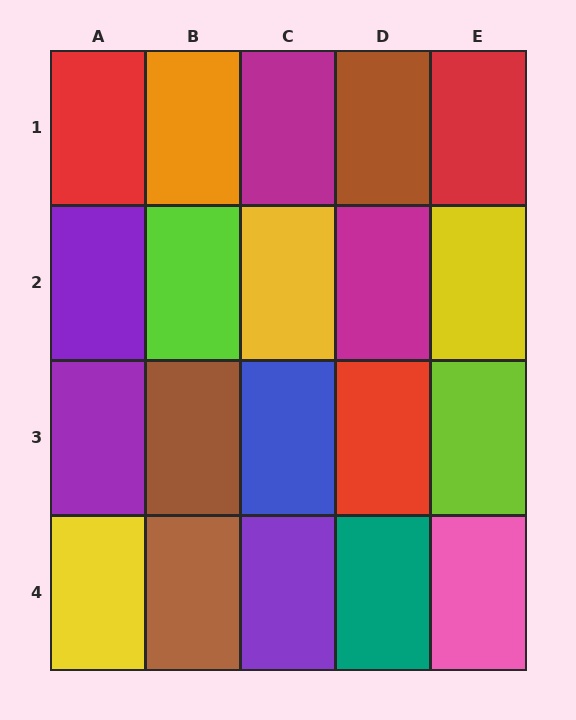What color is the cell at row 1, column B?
Orange.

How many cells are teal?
1 cell is teal.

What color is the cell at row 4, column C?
Purple.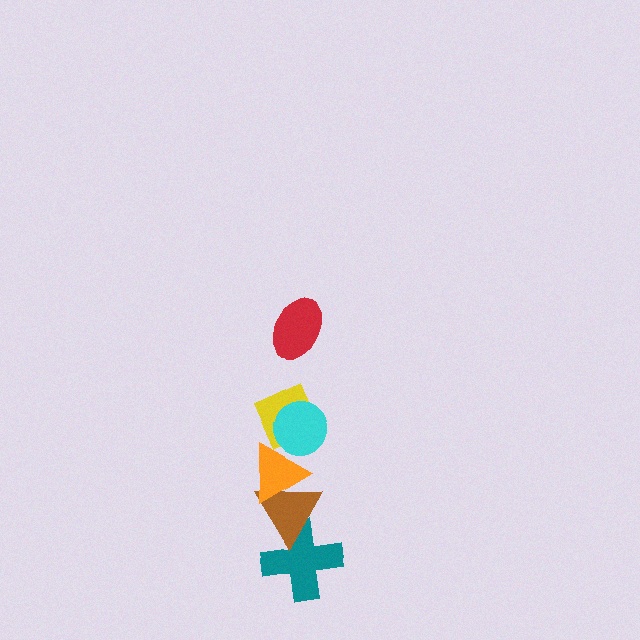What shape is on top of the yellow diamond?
The cyan circle is on top of the yellow diamond.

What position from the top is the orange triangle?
The orange triangle is 4th from the top.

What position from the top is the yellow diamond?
The yellow diamond is 3rd from the top.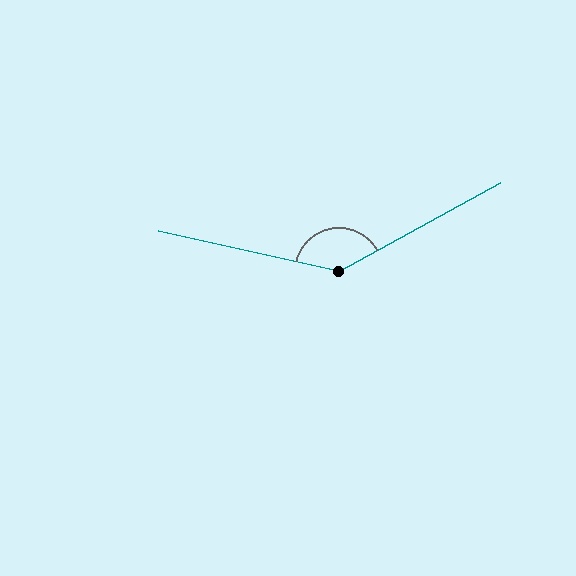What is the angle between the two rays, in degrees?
Approximately 138 degrees.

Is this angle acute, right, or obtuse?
It is obtuse.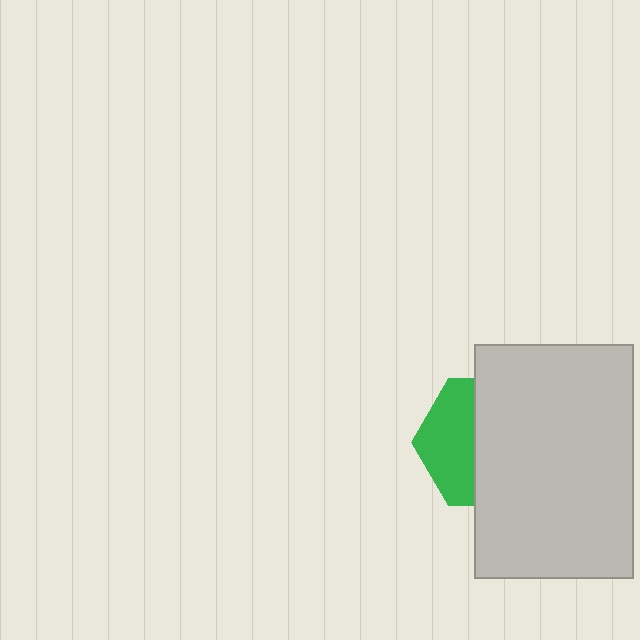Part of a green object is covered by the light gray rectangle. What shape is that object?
It is a hexagon.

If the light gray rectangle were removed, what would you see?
You would see the complete green hexagon.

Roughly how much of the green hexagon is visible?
A small part of it is visible (roughly 40%).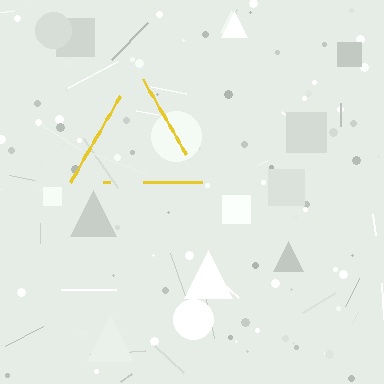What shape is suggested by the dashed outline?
The dashed outline suggests a triangle.